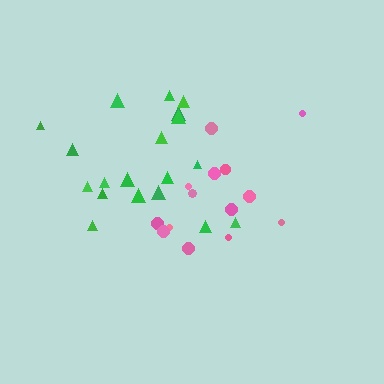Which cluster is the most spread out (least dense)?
Green.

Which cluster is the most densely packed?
Pink.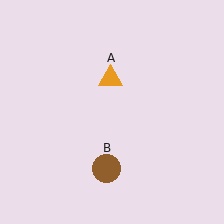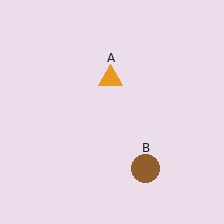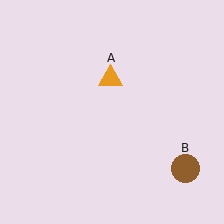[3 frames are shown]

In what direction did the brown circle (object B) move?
The brown circle (object B) moved right.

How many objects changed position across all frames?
1 object changed position: brown circle (object B).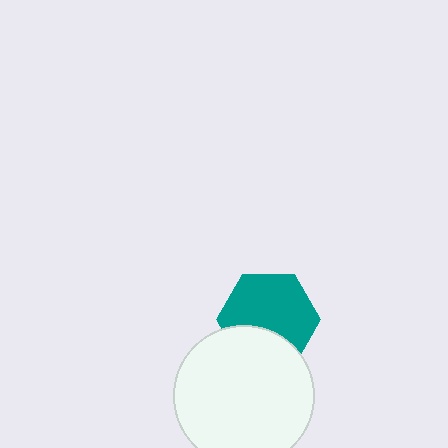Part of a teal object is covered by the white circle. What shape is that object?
It is a hexagon.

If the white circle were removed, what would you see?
You would see the complete teal hexagon.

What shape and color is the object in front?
The object in front is a white circle.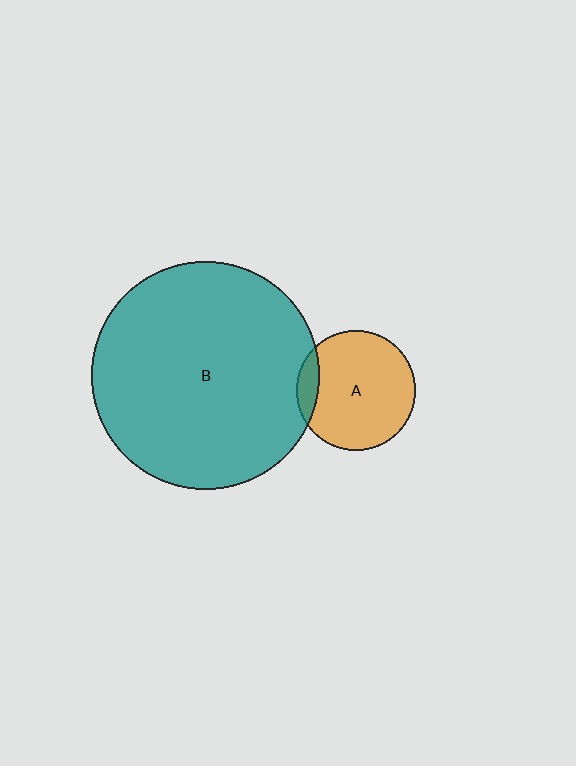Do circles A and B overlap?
Yes.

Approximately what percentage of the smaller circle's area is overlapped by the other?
Approximately 10%.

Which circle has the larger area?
Circle B (teal).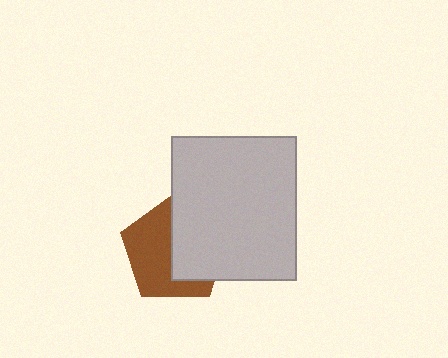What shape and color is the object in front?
The object in front is a light gray rectangle.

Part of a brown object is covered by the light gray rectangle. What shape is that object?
It is a pentagon.